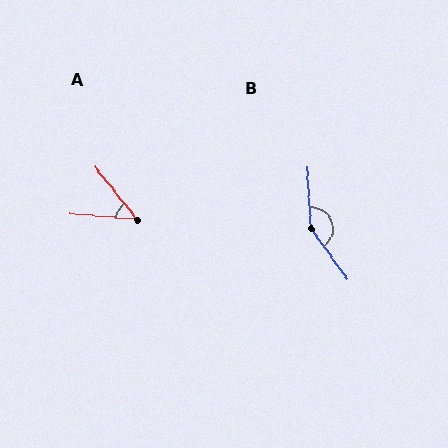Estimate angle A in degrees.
Approximately 47 degrees.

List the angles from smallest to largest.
A (47°), B (148°).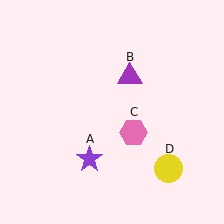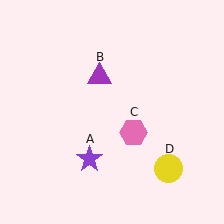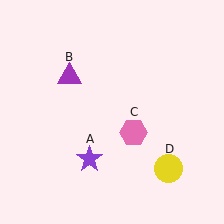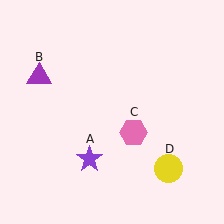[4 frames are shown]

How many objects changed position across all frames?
1 object changed position: purple triangle (object B).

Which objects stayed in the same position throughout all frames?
Purple star (object A) and pink hexagon (object C) and yellow circle (object D) remained stationary.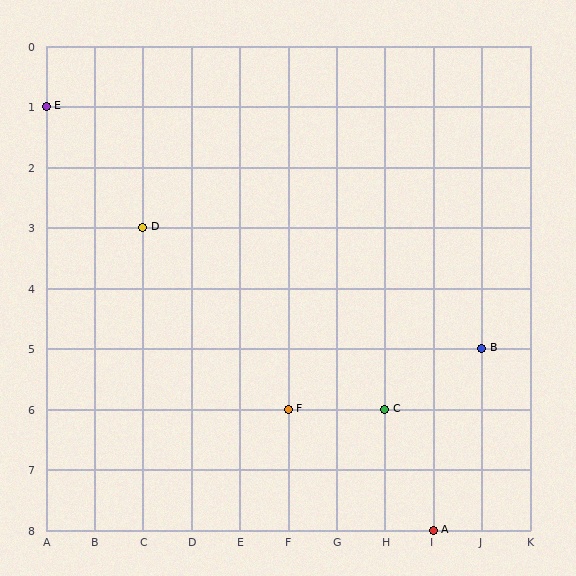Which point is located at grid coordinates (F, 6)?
Point F is at (F, 6).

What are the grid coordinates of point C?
Point C is at grid coordinates (H, 6).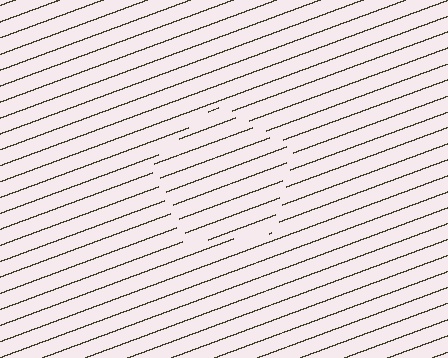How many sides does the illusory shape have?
5 sides — the line-ends trace a pentagon.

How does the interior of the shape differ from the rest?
The interior of the shape contains the same grating, shifted by half a period — the contour is defined by the phase discontinuity where line-ends from the inner and outer gratings abut.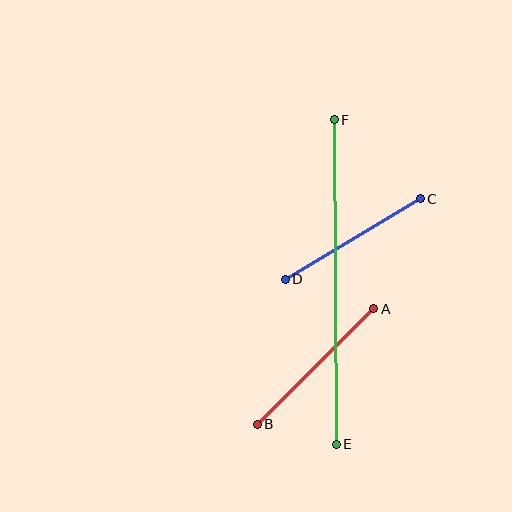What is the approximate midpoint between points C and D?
The midpoint is at approximately (353, 239) pixels.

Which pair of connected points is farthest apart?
Points E and F are farthest apart.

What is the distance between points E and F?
The distance is approximately 325 pixels.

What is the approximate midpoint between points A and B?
The midpoint is at approximately (315, 366) pixels.